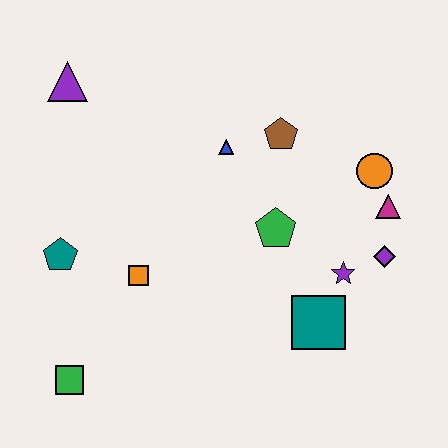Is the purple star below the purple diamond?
Yes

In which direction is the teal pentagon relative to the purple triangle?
The teal pentagon is below the purple triangle.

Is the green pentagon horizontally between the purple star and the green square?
Yes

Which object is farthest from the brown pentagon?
The green square is farthest from the brown pentagon.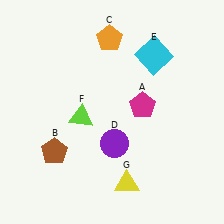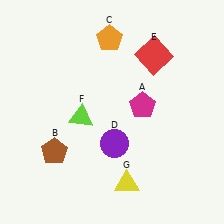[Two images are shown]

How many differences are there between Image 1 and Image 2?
There is 1 difference between the two images.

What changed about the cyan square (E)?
In Image 1, E is cyan. In Image 2, it changed to red.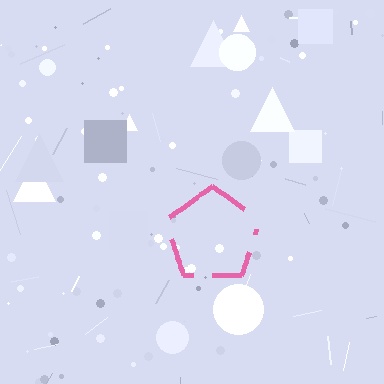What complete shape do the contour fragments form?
The contour fragments form a pentagon.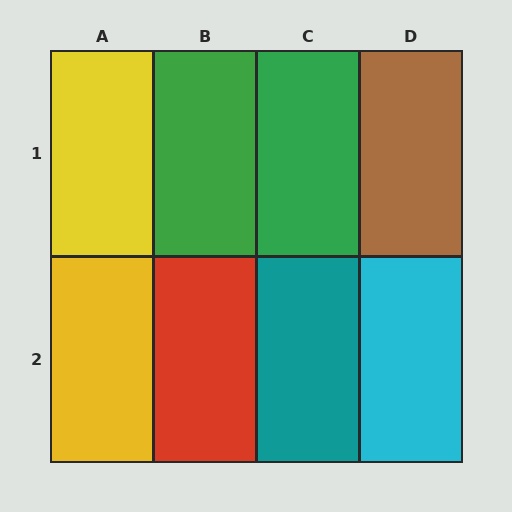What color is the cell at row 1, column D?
Brown.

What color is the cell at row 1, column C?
Green.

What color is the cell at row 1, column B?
Green.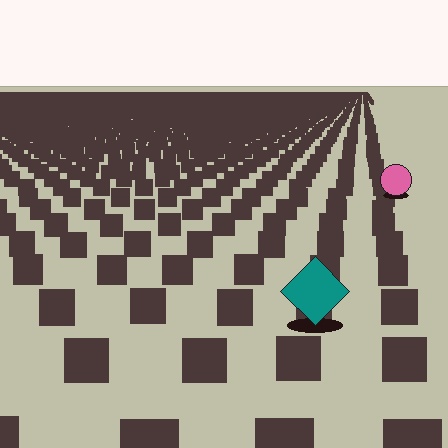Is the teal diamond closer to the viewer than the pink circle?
Yes. The teal diamond is closer — you can tell from the texture gradient: the ground texture is coarser near it.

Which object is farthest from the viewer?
The pink circle is farthest from the viewer. It appears smaller and the ground texture around it is denser.